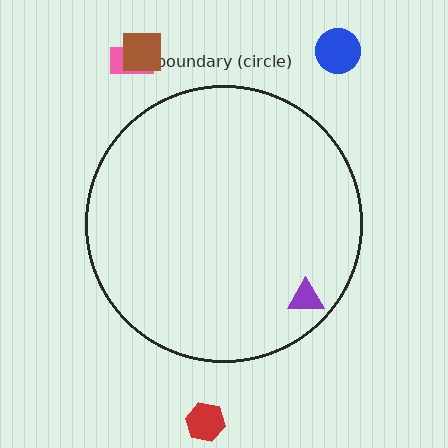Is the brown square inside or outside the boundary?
Outside.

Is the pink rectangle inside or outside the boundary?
Outside.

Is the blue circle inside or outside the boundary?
Outside.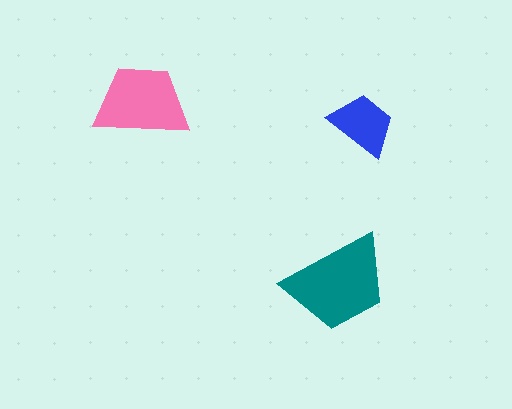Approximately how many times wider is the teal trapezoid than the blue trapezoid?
About 1.5 times wider.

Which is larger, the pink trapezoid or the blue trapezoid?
The pink one.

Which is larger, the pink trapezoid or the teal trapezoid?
The teal one.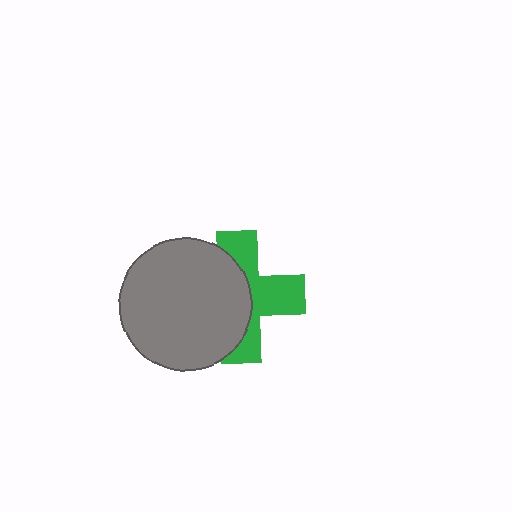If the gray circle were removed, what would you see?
You would see the complete green cross.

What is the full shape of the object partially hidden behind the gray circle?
The partially hidden object is a green cross.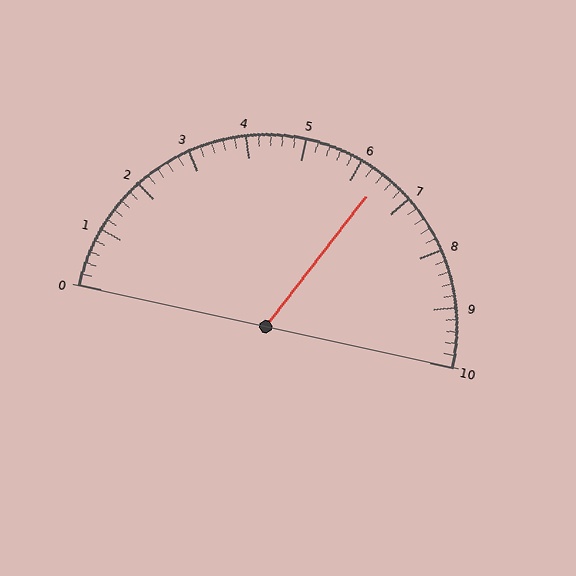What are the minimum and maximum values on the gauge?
The gauge ranges from 0 to 10.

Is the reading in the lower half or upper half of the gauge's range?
The reading is in the upper half of the range (0 to 10).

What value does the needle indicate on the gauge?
The needle indicates approximately 6.4.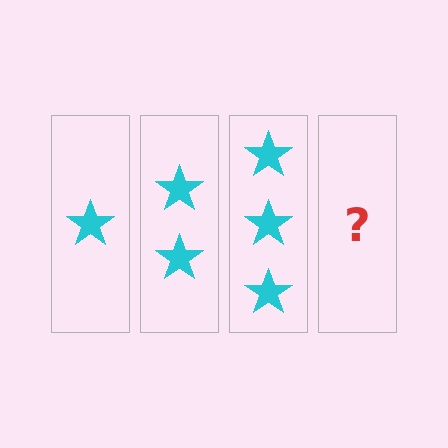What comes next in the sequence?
The next element should be 4 stars.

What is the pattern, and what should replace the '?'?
The pattern is that each step adds one more star. The '?' should be 4 stars.